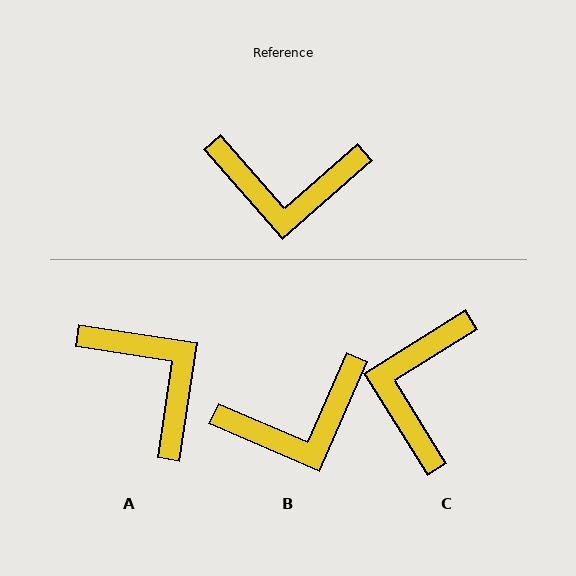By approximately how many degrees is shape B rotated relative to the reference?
Approximately 25 degrees counter-clockwise.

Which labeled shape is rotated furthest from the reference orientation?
A, about 130 degrees away.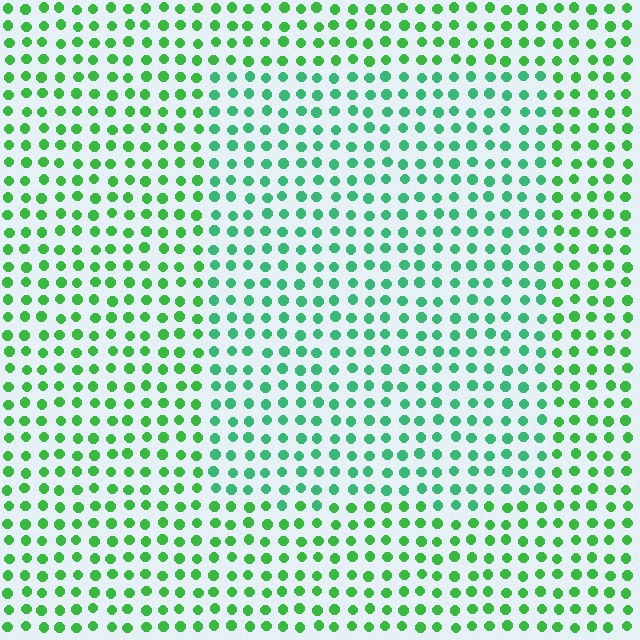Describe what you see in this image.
The image is filled with small green elements in a uniform arrangement. A rectangle-shaped region is visible where the elements are tinted to a slightly different hue, forming a subtle color boundary.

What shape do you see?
I see a rectangle.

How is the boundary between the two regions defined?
The boundary is defined purely by a slight shift in hue (about 27 degrees). Spacing, size, and orientation are identical on both sides.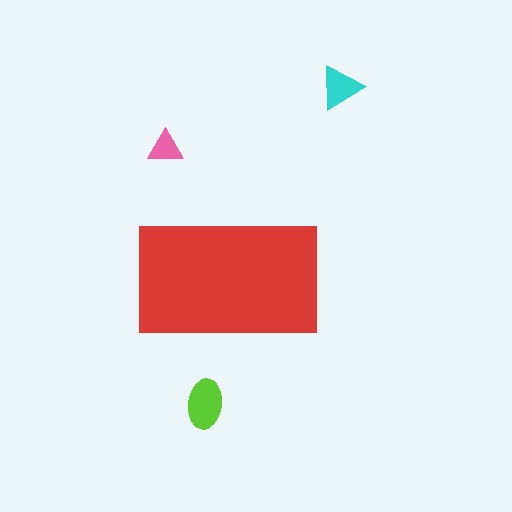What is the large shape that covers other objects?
A red rectangle.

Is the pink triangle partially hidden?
No, the pink triangle is fully visible.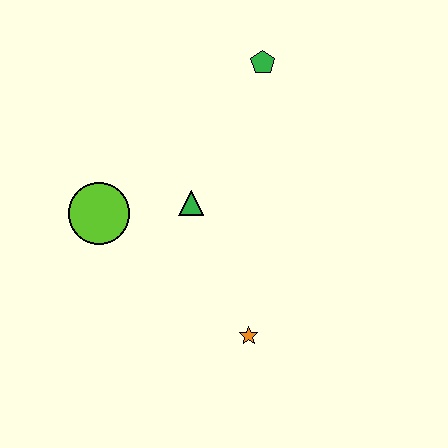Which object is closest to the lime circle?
The green triangle is closest to the lime circle.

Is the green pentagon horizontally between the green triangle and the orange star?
No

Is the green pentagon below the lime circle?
No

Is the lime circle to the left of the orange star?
Yes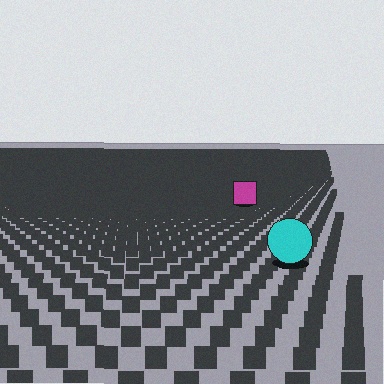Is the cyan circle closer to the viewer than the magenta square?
Yes. The cyan circle is closer — you can tell from the texture gradient: the ground texture is coarser near it.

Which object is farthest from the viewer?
The magenta square is farthest from the viewer. It appears smaller and the ground texture around it is denser.